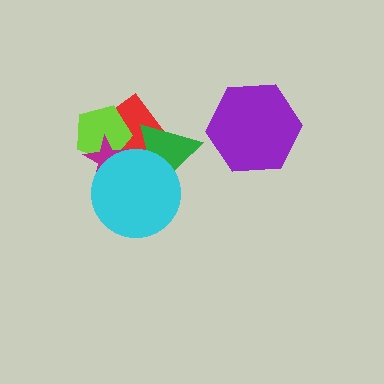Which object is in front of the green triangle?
The cyan circle is in front of the green triangle.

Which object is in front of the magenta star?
The cyan circle is in front of the magenta star.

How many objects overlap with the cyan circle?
3 objects overlap with the cyan circle.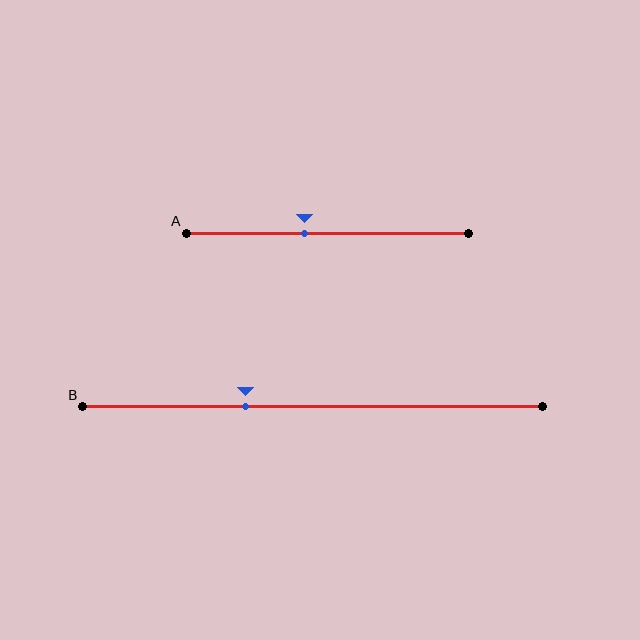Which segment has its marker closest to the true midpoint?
Segment A has its marker closest to the true midpoint.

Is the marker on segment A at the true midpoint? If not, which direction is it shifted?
No, the marker on segment A is shifted to the left by about 8% of the segment length.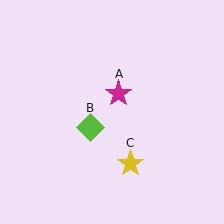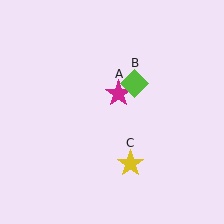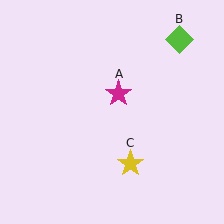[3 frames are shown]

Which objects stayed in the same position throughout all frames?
Magenta star (object A) and yellow star (object C) remained stationary.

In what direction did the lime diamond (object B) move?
The lime diamond (object B) moved up and to the right.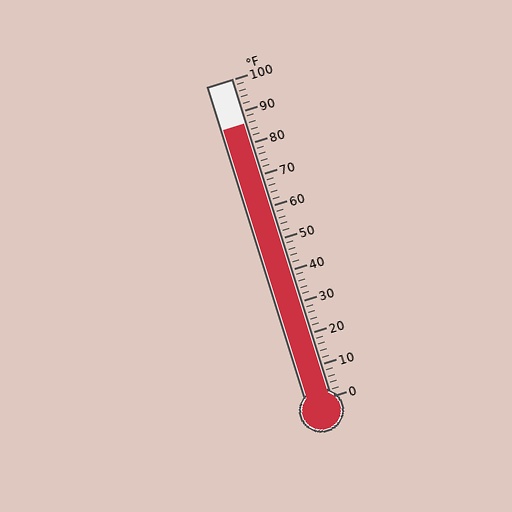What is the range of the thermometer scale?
The thermometer scale ranges from 0°F to 100°F.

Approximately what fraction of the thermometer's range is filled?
The thermometer is filled to approximately 85% of its range.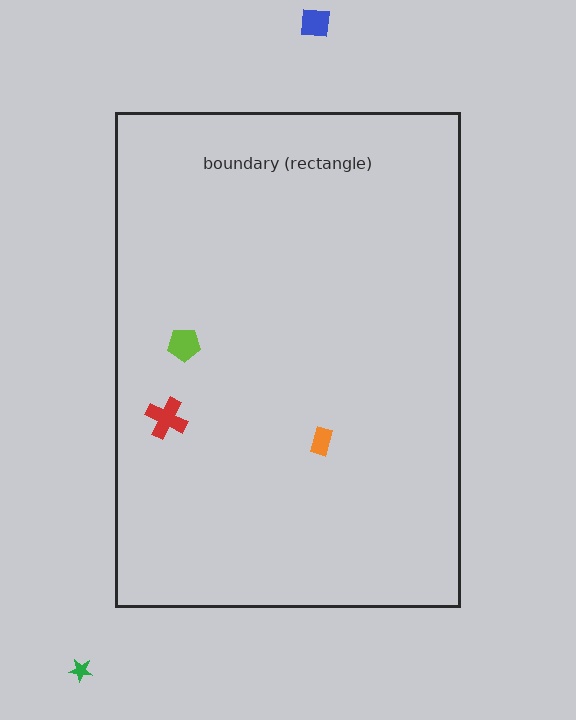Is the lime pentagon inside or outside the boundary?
Inside.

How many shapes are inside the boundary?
3 inside, 2 outside.